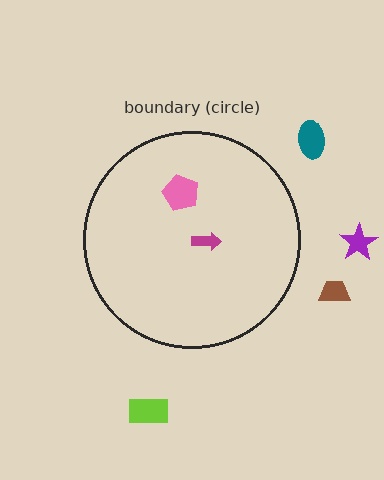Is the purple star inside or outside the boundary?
Outside.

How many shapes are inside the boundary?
2 inside, 4 outside.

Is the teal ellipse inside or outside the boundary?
Outside.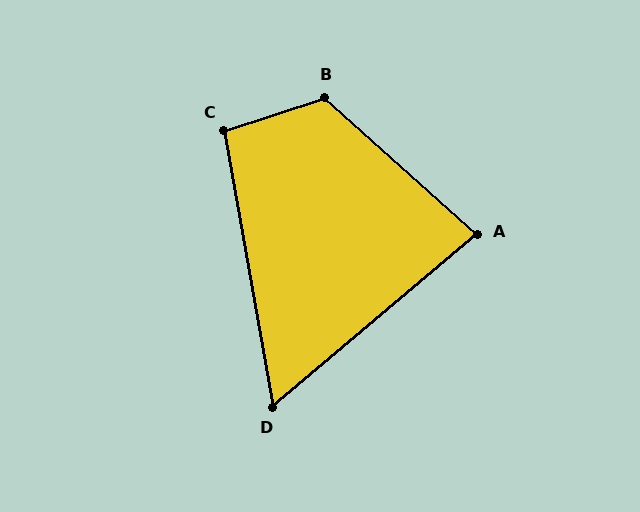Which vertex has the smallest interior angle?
D, at approximately 60 degrees.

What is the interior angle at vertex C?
Approximately 98 degrees (obtuse).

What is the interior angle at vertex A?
Approximately 82 degrees (acute).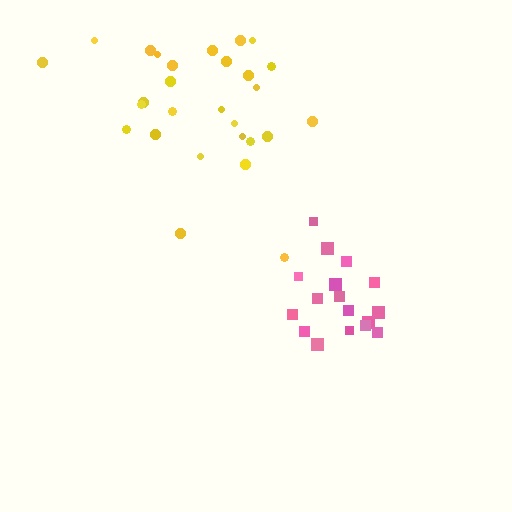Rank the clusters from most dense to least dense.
pink, yellow.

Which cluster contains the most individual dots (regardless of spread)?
Yellow (28).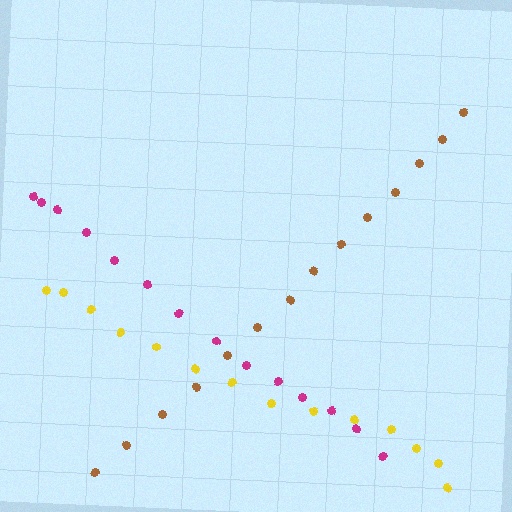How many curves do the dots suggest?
There are 3 distinct paths.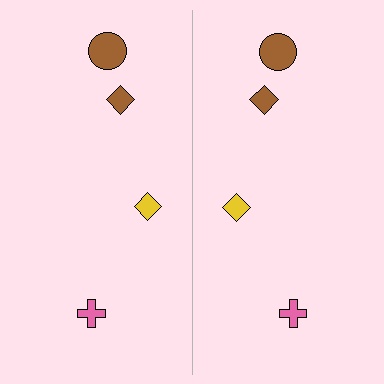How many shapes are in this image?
There are 8 shapes in this image.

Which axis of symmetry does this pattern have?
The pattern has a vertical axis of symmetry running through the center of the image.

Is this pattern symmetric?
Yes, this pattern has bilateral (reflection) symmetry.